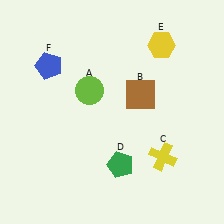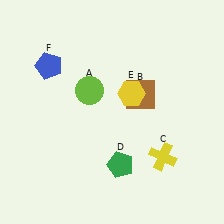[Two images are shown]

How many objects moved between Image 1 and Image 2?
1 object moved between the two images.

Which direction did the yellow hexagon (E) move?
The yellow hexagon (E) moved down.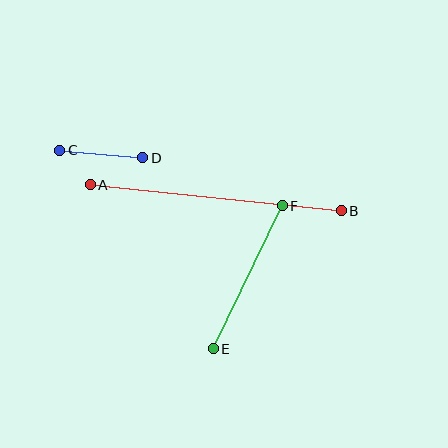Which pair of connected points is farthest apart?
Points A and B are farthest apart.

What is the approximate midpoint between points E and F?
The midpoint is at approximately (248, 277) pixels.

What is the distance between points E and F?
The distance is approximately 159 pixels.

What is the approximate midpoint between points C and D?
The midpoint is at approximately (101, 154) pixels.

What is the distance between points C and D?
The distance is approximately 83 pixels.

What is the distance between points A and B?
The distance is approximately 253 pixels.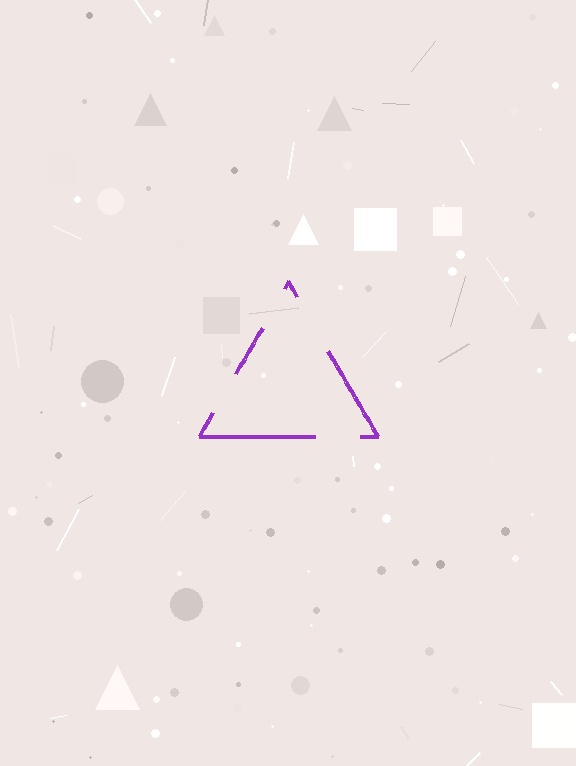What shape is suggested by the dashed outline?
The dashed outline suggests a triangle.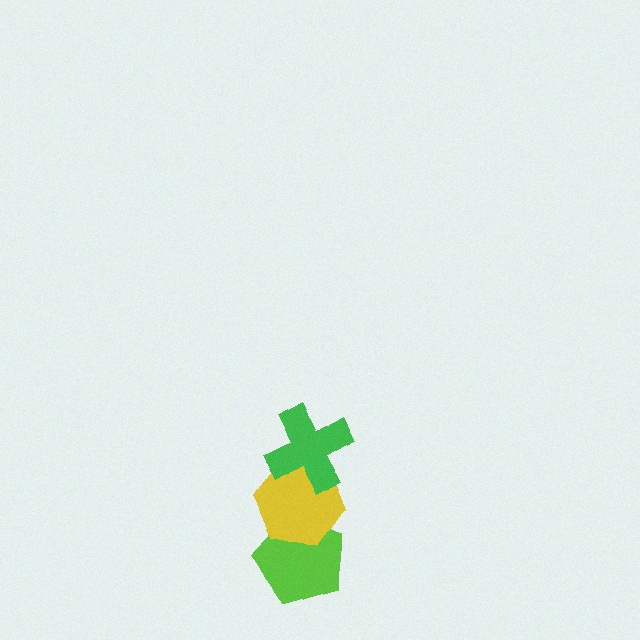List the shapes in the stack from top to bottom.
From top to bottom: the green cross, the yellow hexagon, the lime pentagon.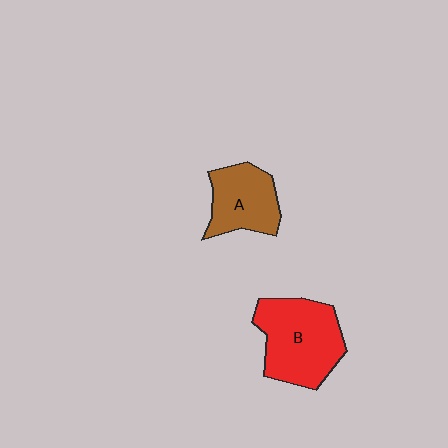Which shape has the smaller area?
Shape A (brown).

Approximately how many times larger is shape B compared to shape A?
Approximately 1.5 times.